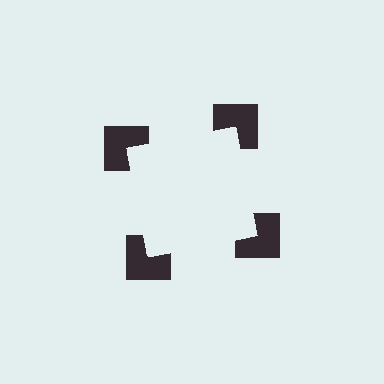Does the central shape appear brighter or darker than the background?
It typically appears slightly brighter than the background, even though no actual brightness change is drawn.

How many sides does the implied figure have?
4 sides.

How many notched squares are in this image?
There are 4 — one at each vertex of the illusory square.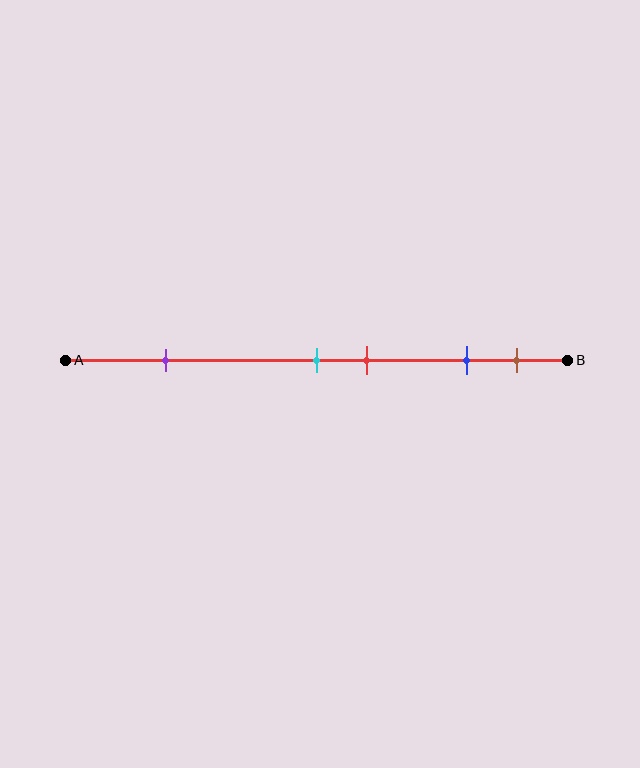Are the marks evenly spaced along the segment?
No, the marks are not evenly spaced.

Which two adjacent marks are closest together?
The cyan and red marks are the closest adjacent pair.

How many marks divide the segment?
There are 5 marks dividing the segment.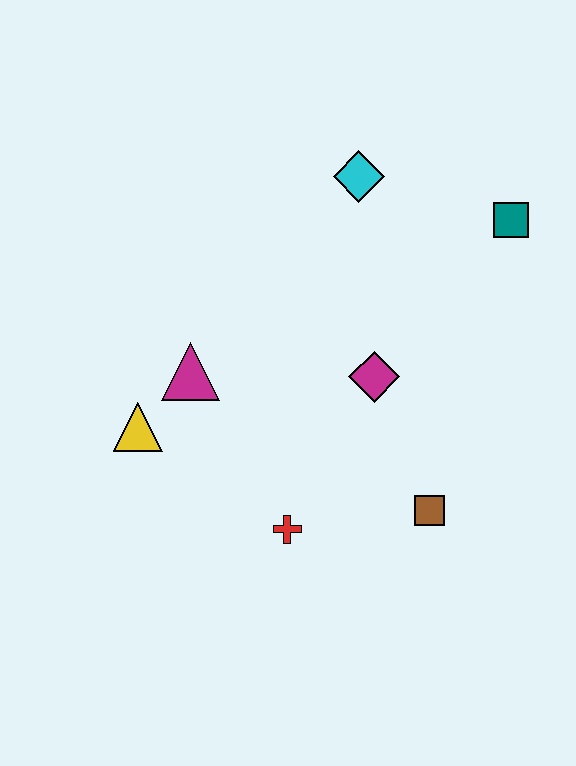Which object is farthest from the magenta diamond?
The yellow triangle is farthest from the magenta diamond.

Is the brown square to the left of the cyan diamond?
No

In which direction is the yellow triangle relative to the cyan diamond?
The yellow triangle is below the cyan diamond.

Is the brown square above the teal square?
No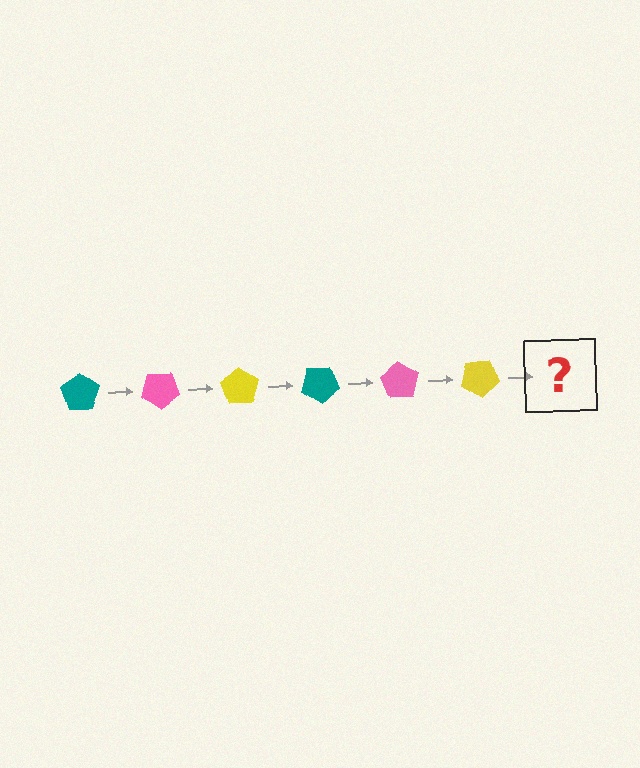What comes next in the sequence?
The next element should be a teal pentagon, rotated 210 degrees from the start.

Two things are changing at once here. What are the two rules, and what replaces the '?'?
The two rules are that it rotates 35 degrees each step and the color cycles through teal, pink, and yellow. The '?' should be a teal pentagon, rotated 210 degrees from the start.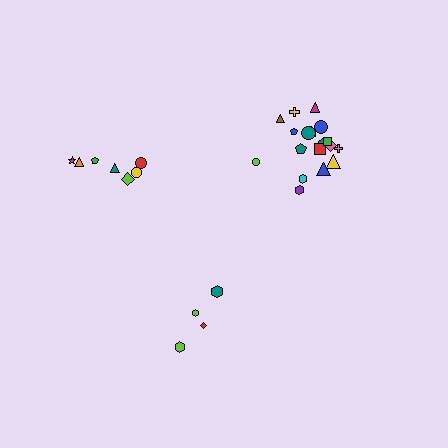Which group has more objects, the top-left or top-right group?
The top-right group.